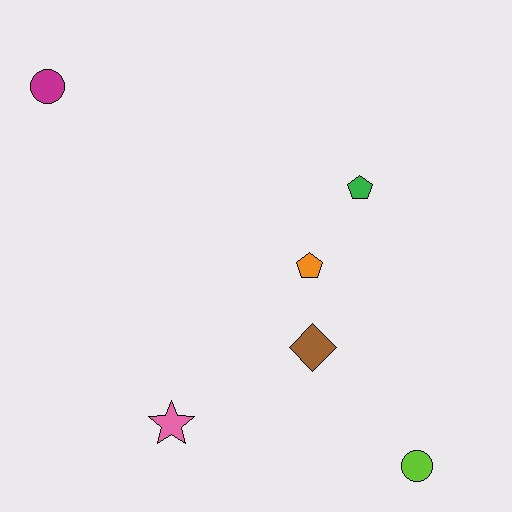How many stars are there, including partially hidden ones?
There is 1 star.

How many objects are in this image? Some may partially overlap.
There are 6 objects.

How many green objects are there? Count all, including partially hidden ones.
There is 1 green object.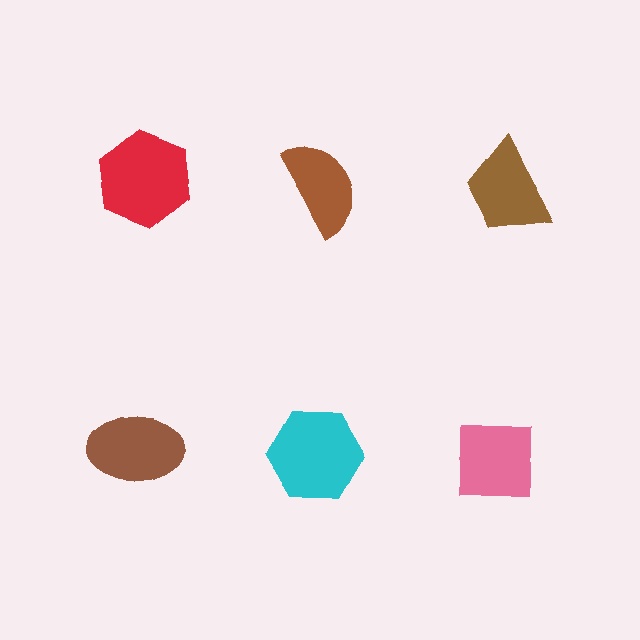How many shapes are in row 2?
3 shapes.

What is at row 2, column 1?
A brown ellipse.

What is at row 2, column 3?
A pink square.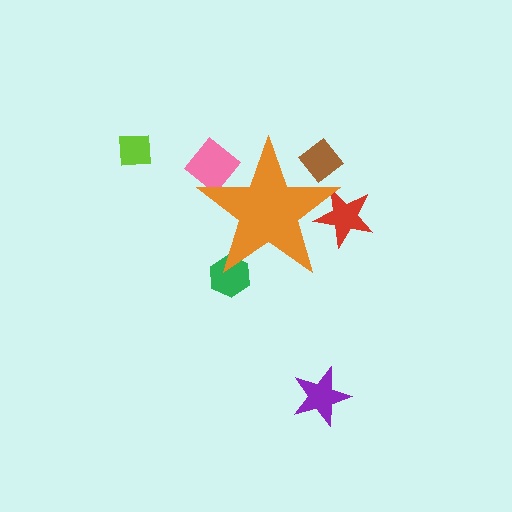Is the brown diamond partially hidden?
Yes, the brown diamond is partially hidden behind the orange star.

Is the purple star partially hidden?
No, the purple star is fully visible.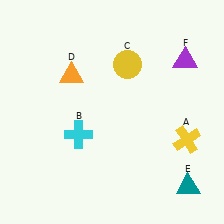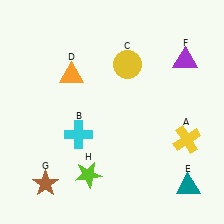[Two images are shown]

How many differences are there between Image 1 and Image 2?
There are 2 differences between the two images.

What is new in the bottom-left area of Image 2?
A lime star (H) was added in the bottom-left area of Image 2.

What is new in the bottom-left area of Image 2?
A brown star (G) was added in the bottom-left area of Image 2.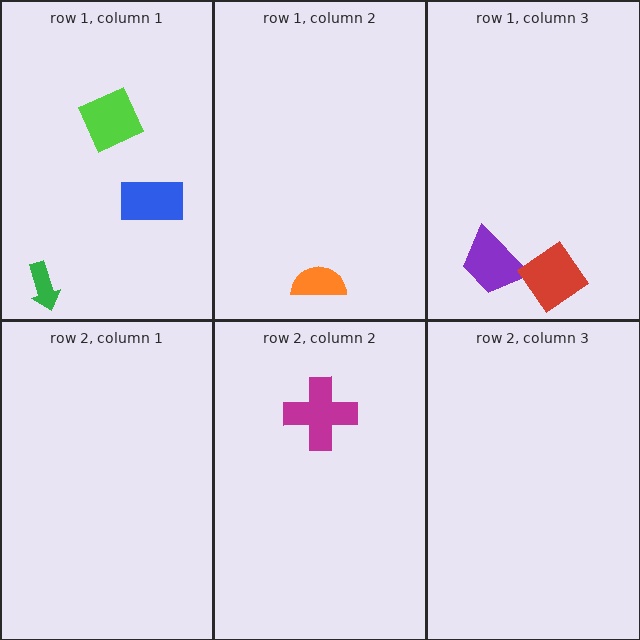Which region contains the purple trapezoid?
The row 1, column 3 region.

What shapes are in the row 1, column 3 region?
The purple trapezoid, the red diamond.